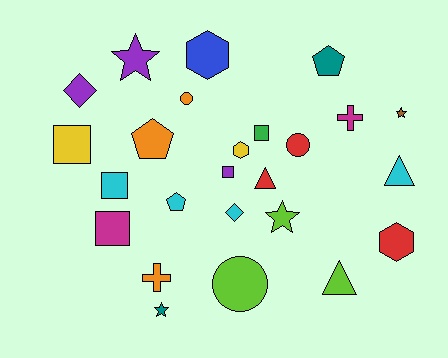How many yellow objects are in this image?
There are 2 yellow objects.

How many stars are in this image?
There are 4 stars.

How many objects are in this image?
There are 25 objects.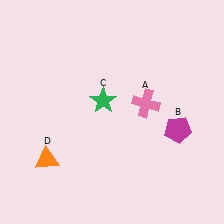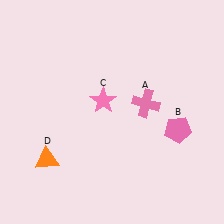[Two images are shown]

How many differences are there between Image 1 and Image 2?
There are 2 differences between the two images.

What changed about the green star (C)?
In Image 1, C is green. In Image 2, it changed to pink.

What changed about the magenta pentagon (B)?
In Image 1, B is magenta. In Image 2, it changed to pink.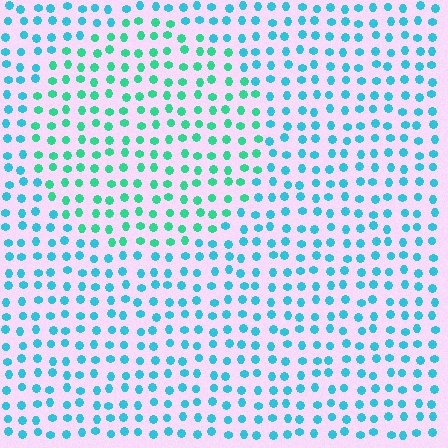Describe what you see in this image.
The image is filled with small cyan elements in a uniform arrangement. A circle-shaped region is visible where the elements are tinted to a slightly different hue, forming a subtle color boundary.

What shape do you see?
I see a circle.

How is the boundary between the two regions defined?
The boundary is defined purely by a slight shift in hue (about 33 degrees). Spacing, size, and orientation are identical on both sides.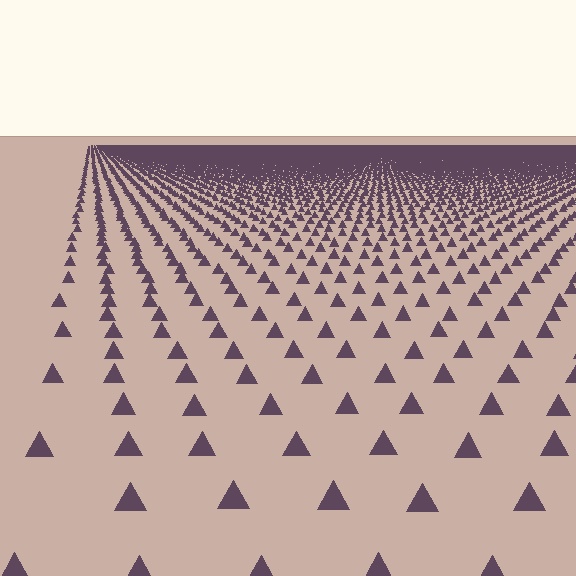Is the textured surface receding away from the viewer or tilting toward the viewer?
The surface is receding away from the viewer. Texture elements get smaller and denser toward the top.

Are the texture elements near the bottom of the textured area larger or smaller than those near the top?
Larger. Near the bottom, elements are closer to the viewer and appear at a bigger on-screen size.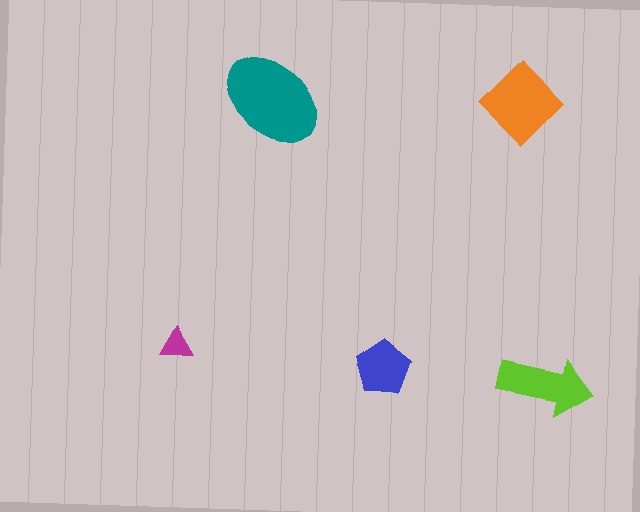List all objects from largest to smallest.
The teal ellipse, the orange diamond, the lime arrow, the blue pentagon, the magenta triangle.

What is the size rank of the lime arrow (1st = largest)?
3rd.